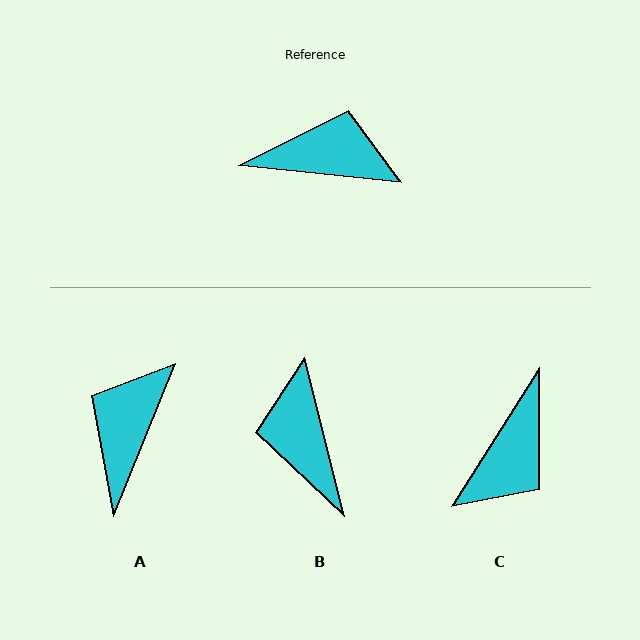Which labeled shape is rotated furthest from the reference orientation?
C, about 116 degrees away.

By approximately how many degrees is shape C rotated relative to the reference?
Approximately 116 degrees clockwise.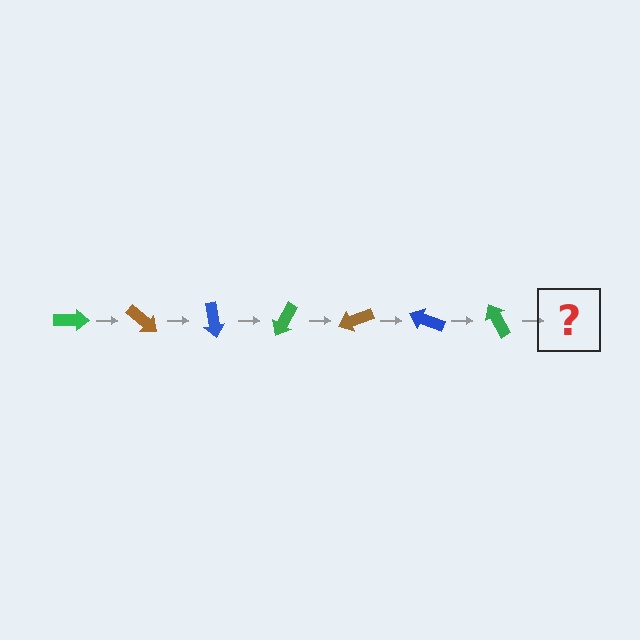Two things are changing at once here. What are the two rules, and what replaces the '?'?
The two rules are that it rotates 40 degrees each step and the color cycles through green, brown, and blue. The '?' should be a brown arrow, rotated 280 degrees from the start.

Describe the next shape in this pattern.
It should be a brown arrow, rotated 280 degrees from the start.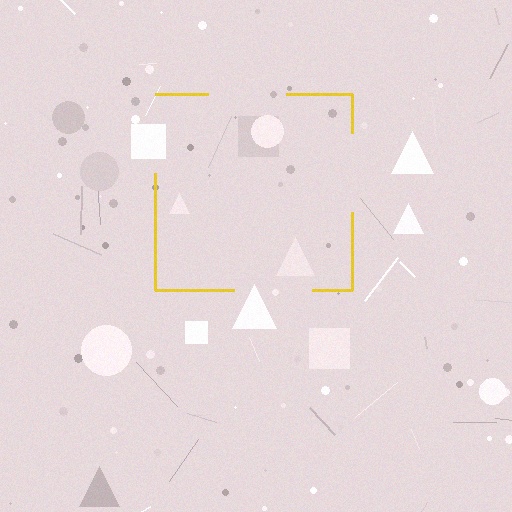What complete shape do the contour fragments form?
The contour fragments form a square.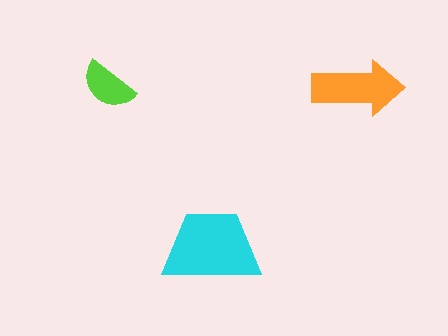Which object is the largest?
The cyan trapezoid.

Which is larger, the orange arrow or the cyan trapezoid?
The cyan trapezoid.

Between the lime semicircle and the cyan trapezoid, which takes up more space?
The cyan trapezoid.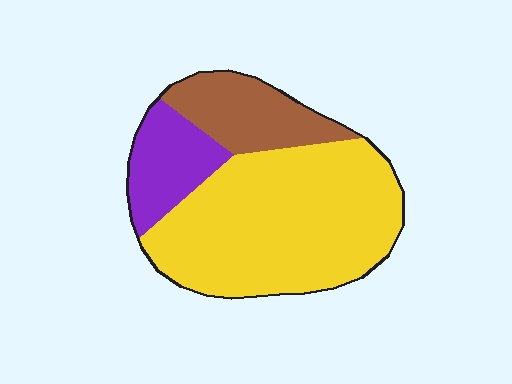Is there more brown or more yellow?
Yellow.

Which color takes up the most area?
Yellow, at roughly 65%.